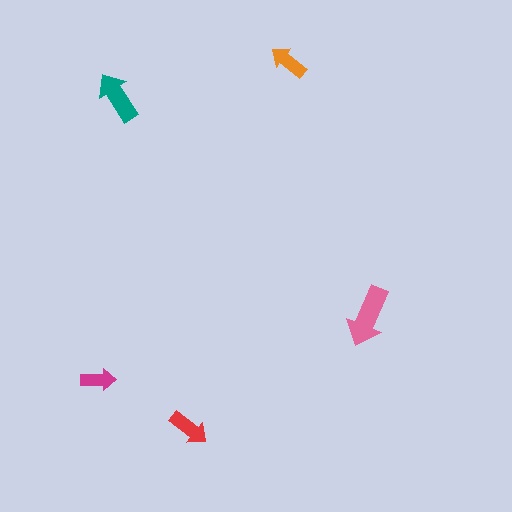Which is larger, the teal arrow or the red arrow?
The teal one.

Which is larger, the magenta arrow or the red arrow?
The red one.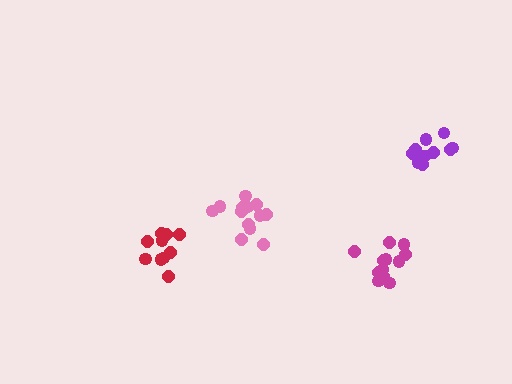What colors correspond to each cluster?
The clusters are colored: pink, purple, magenta, red.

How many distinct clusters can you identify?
There are 4 distinct clusters.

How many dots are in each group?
Group 1: 13 dots, Group 2: 10 dots, Group 3: 12 dots, Group 4: 10 dots (45 total).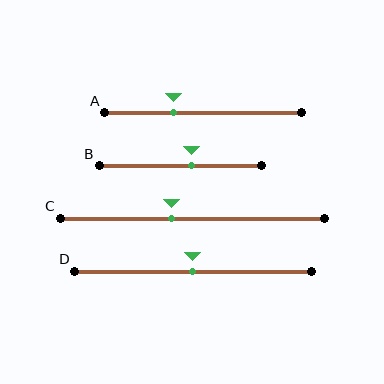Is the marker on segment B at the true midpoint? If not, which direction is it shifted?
No, the marker on segment B is shifted to the right by about 7% of the segment length.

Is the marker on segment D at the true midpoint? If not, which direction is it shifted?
Yes, the marker on segment D is at the true midpoint.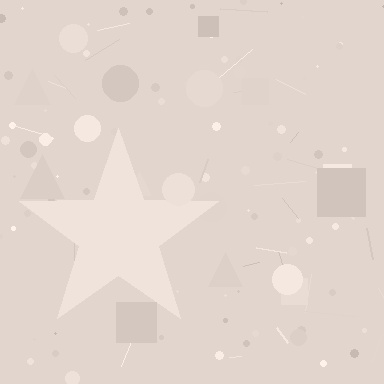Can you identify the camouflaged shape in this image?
The camouflaged shape is a star.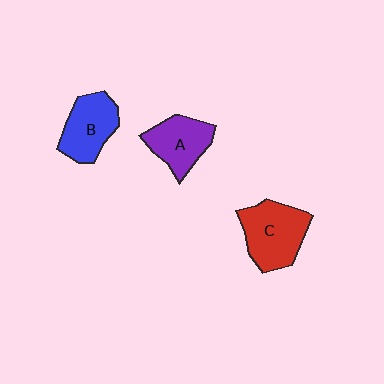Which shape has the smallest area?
Shape A (purple).